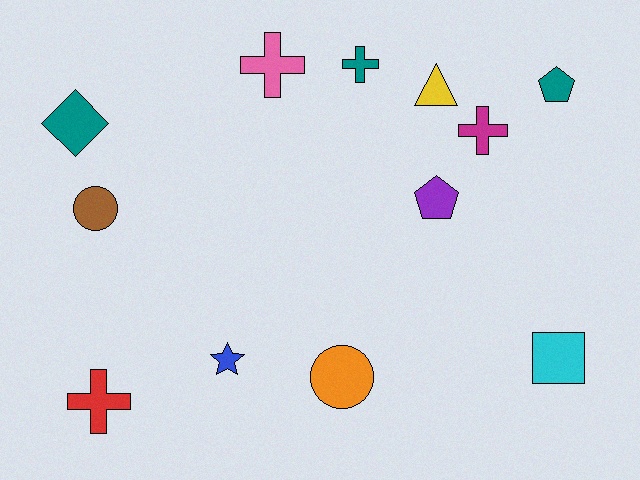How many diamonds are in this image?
There is 1 diamond.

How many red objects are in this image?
There is 1 red object.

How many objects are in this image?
There are 12 objects.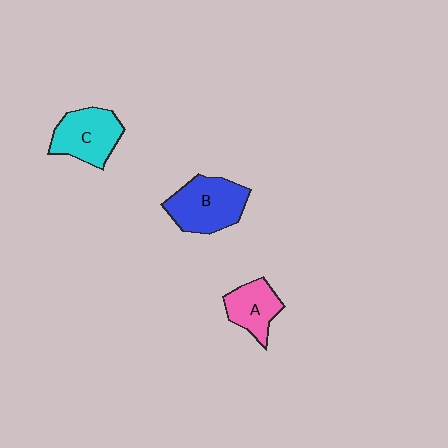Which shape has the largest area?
Shape B (blue).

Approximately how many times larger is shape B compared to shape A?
Approximately 1.5 times.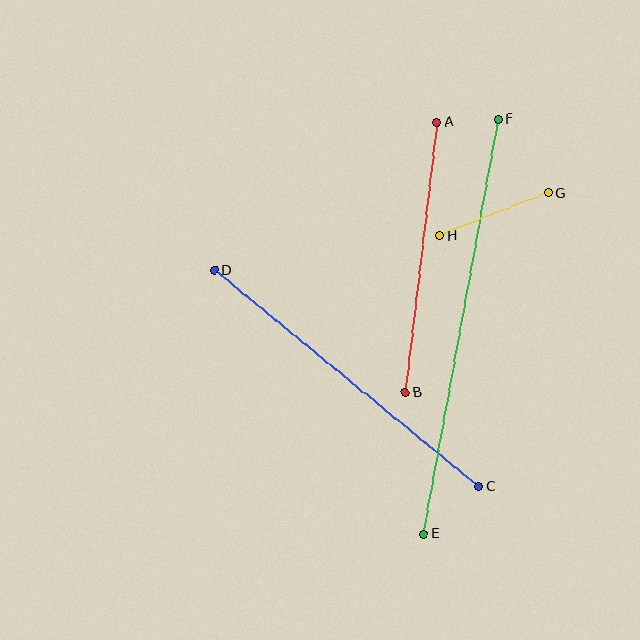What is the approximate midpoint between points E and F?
The midpoint is at approximately (461, 327) pixels.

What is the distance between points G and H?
The distance is approximately 116 pixels.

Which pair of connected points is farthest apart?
Points E and F are farthest apart.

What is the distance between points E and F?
The distance is approximately 421 pixels.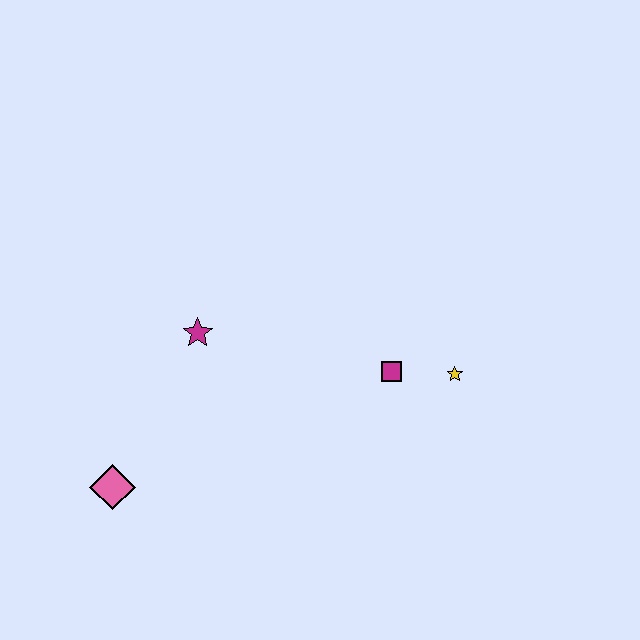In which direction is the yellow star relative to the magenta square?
The yellow star is to the right of the magenta square.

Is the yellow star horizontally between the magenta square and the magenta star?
No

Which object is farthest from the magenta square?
The pink diamond is farthest from the magenta square.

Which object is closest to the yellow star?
The magenta square is closest to the yellow star.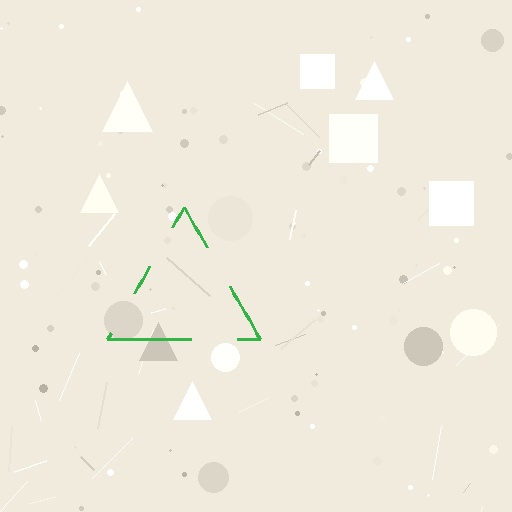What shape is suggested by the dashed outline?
The dashed outline suggests a triangle.